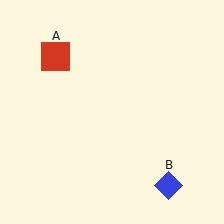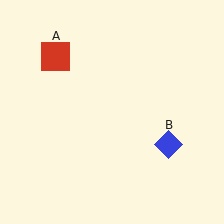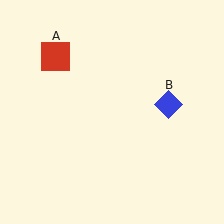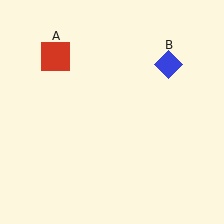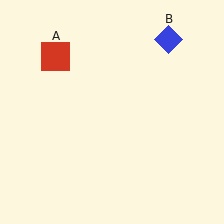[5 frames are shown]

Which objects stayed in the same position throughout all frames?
Red square (object A) remained stationary.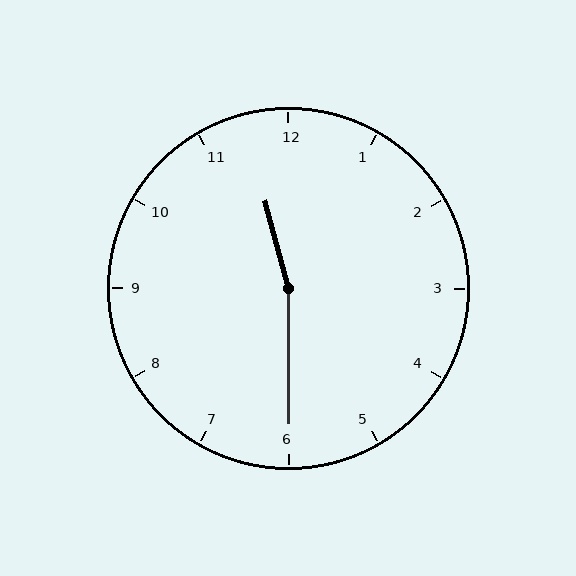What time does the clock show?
11:30.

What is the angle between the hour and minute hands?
Approximately 165 degrees.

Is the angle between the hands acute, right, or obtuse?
It is obtuse.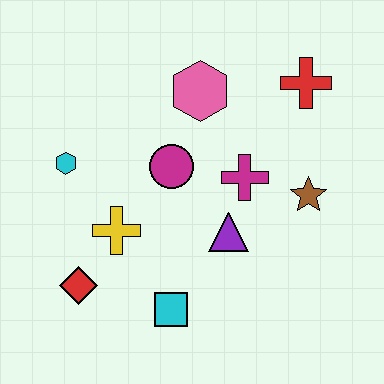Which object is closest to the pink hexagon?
The magenta circle is closest to the pink hexagon.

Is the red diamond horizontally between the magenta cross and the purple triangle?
No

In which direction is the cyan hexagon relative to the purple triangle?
The cyan hexagon is to the left of the purple triangle.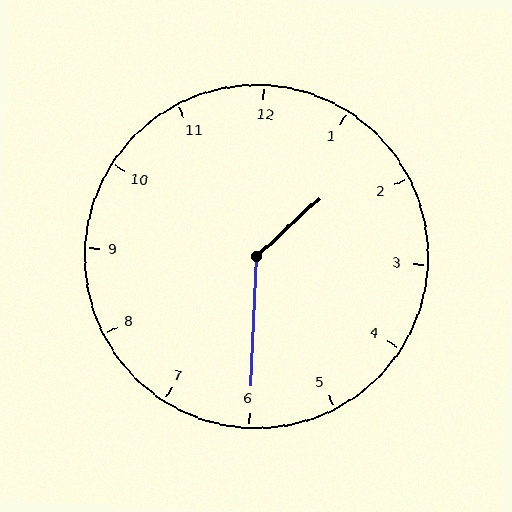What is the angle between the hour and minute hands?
Approximately 135 degrees.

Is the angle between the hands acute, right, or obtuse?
It is obtuse.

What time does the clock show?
1:30.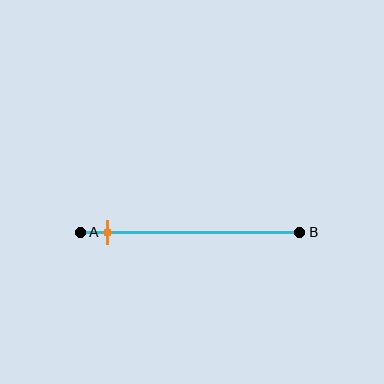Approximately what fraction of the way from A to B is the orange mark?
The orange mark is approximately 10% of the way from A to B.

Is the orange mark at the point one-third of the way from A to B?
No, the mark is at about 10% from A, not at the 33% one-third point.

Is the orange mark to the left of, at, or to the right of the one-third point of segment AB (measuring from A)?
The orange mark is to the left of the one-third point of segment AB.